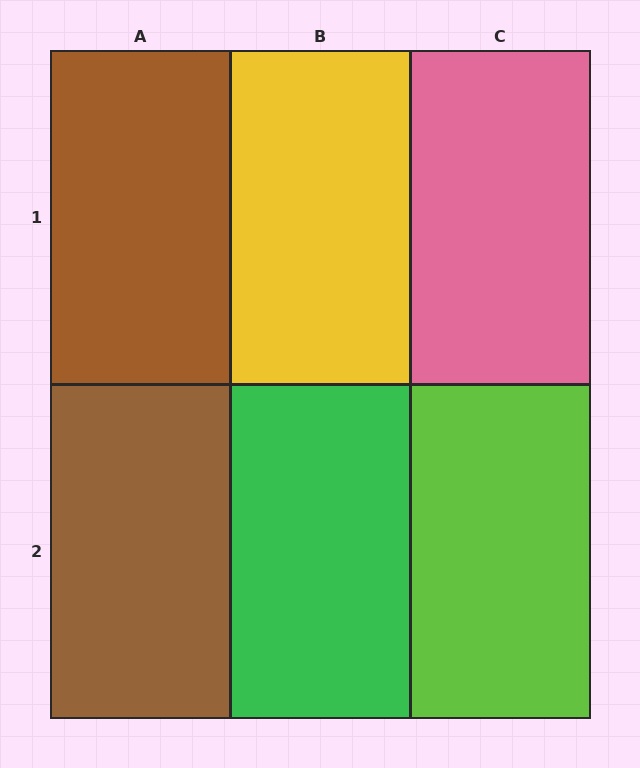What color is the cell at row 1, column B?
Yellow.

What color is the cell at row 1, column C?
Pink.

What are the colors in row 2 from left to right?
Brown, green, lime.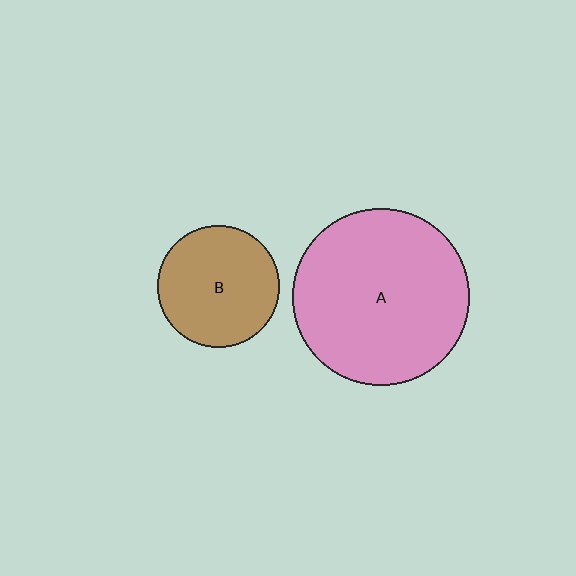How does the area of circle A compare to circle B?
Approximately 2.1 times.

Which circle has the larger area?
Circle A (pink).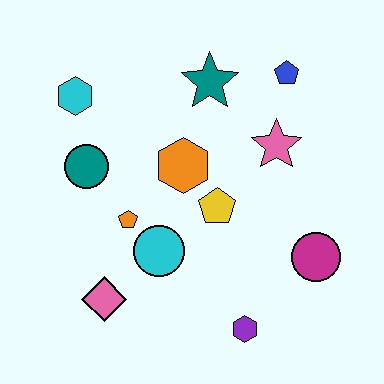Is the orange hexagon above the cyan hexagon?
No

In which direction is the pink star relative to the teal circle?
The pink star is to the right of the teal circle.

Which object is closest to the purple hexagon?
The magenta circle is closest to the purple hexagon.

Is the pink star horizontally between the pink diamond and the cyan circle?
No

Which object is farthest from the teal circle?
The magenta circle is farthest from the teal circle.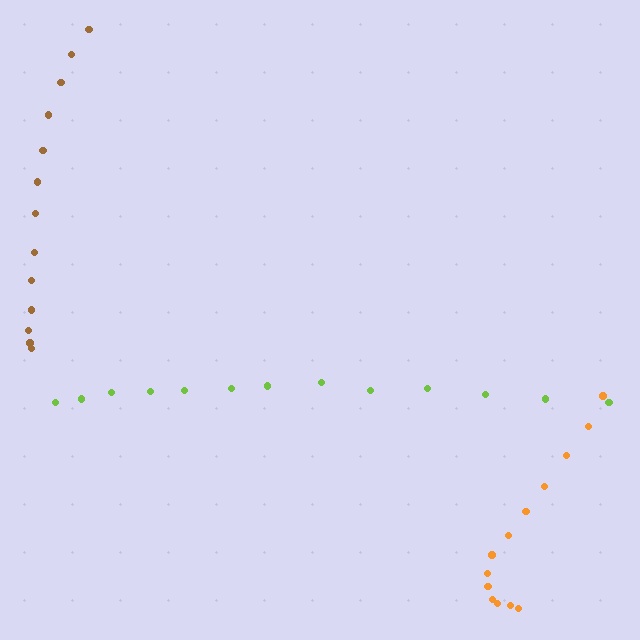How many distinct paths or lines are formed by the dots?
There are 3 distinct paths.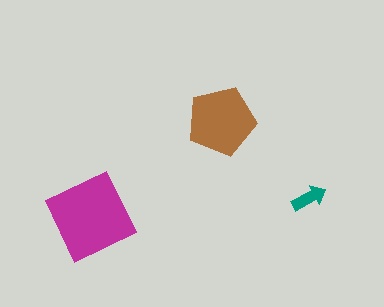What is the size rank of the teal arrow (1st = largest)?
3rd.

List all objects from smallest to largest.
The teal arrow, the brown pentagon, the magenta diamond.